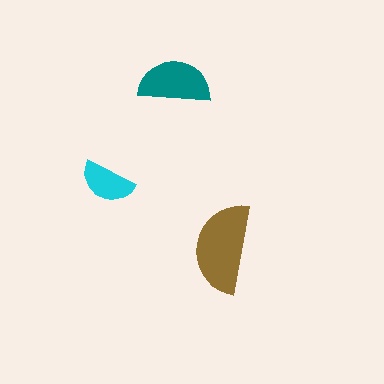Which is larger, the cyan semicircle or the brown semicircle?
The brown one.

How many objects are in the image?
There are 3 objects in the image.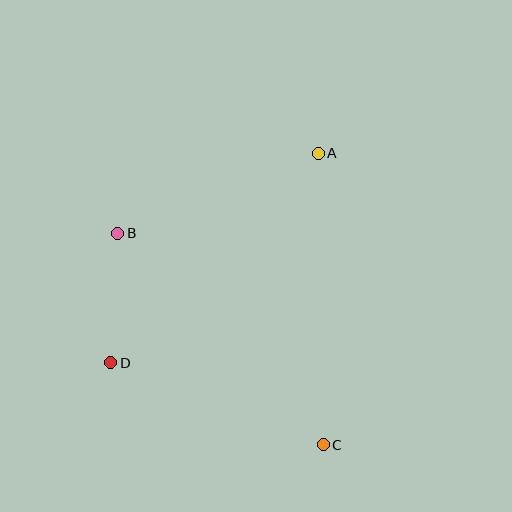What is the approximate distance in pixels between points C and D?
The distance between C and D is approximately 228 pixels.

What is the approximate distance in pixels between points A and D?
The distance between A and D is approximately 295 pixels.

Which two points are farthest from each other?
Points B and C are farthest from each other.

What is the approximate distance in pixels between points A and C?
The distance between A and C is approximately 292 pixels.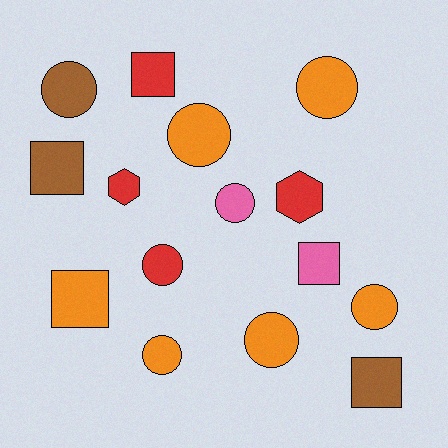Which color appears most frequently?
Orange, with 6 objects.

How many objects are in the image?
There are 15 objects.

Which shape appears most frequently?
Circle, with 8 objects.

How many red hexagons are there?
There are 2 red hexagons.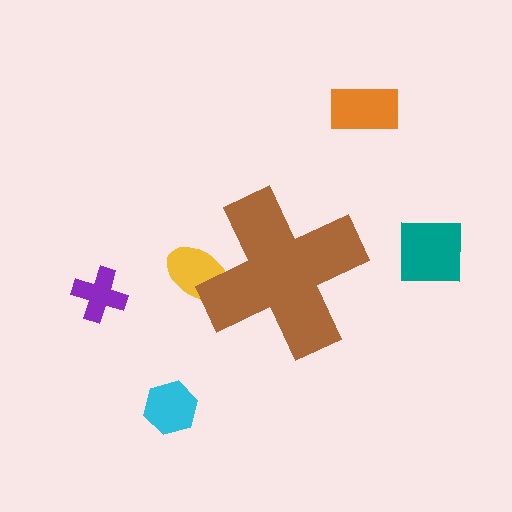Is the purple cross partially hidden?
No, the purple cross is fully visible.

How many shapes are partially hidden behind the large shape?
1 shape is partially hidden.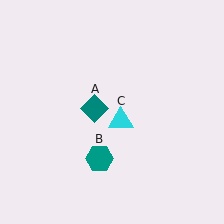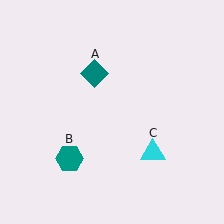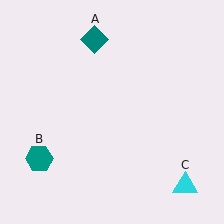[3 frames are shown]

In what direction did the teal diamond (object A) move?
The teal diamond (object A) moved up.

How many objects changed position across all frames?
3 objects changed position: teal diamond (object A), teal hexagon (object B), cyan triangle (object C).